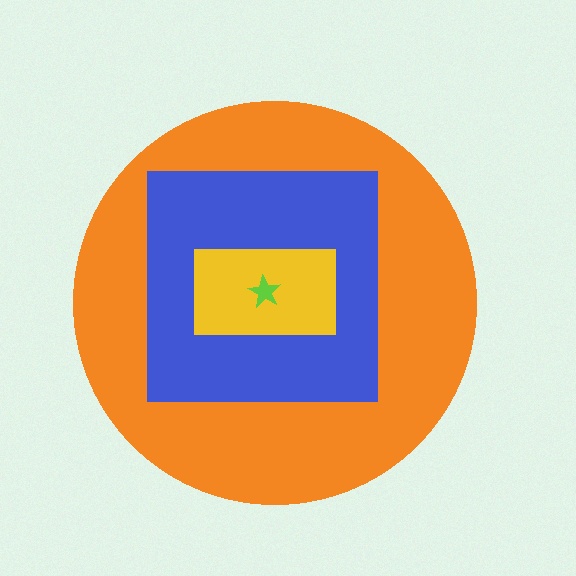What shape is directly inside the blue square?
The yellow rectangle.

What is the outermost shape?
The orange circle.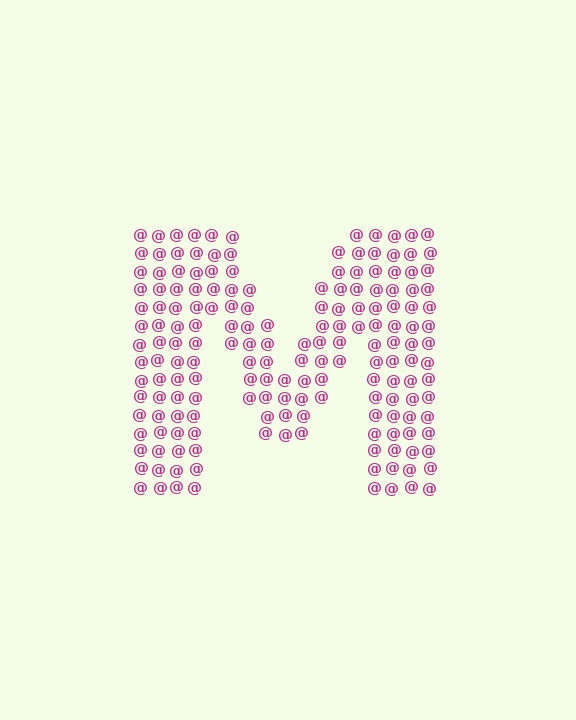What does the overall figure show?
The overall figure shows the letter M.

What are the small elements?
The small elements are at signs.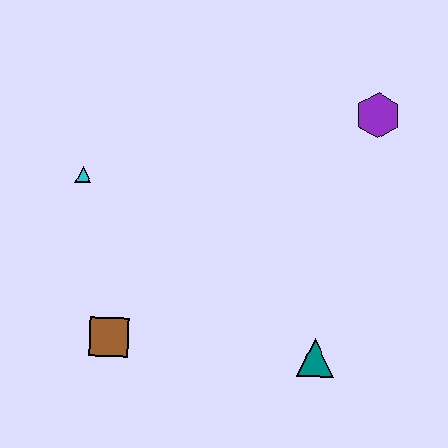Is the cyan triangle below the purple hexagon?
Yes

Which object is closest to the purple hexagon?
The teal triangle is closest to the purple hexagon.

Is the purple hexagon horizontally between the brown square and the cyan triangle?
No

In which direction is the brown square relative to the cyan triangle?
The brown square is below the cyan triangle.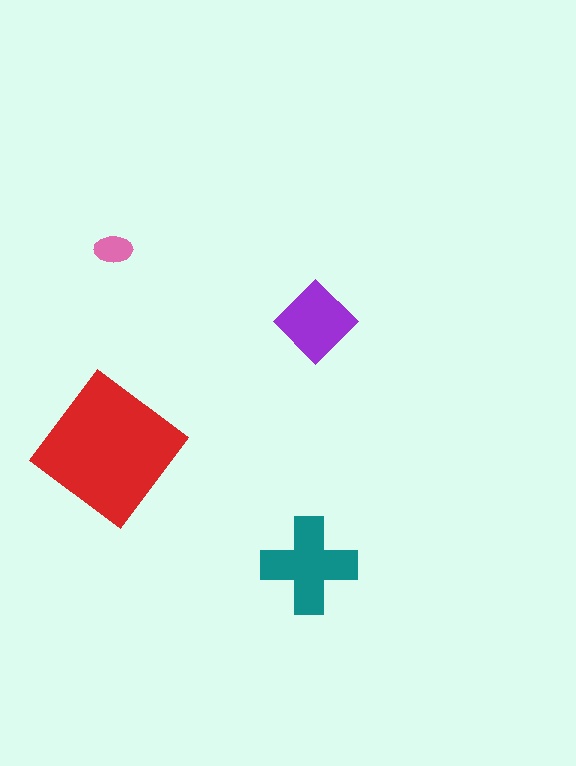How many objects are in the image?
There are 4 objects in the image.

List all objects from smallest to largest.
The pink ellipse, the purple diamond, the teal cross, the red diamond.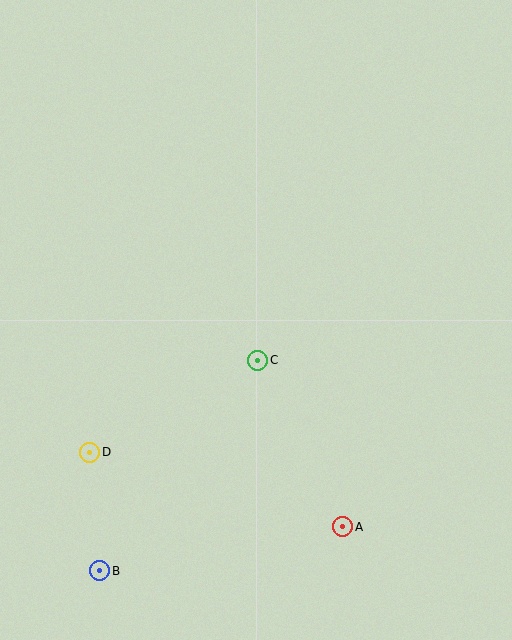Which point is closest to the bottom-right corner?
Point A is closest to the bottom-right corner.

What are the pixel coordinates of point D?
Point D is at (90, 452).